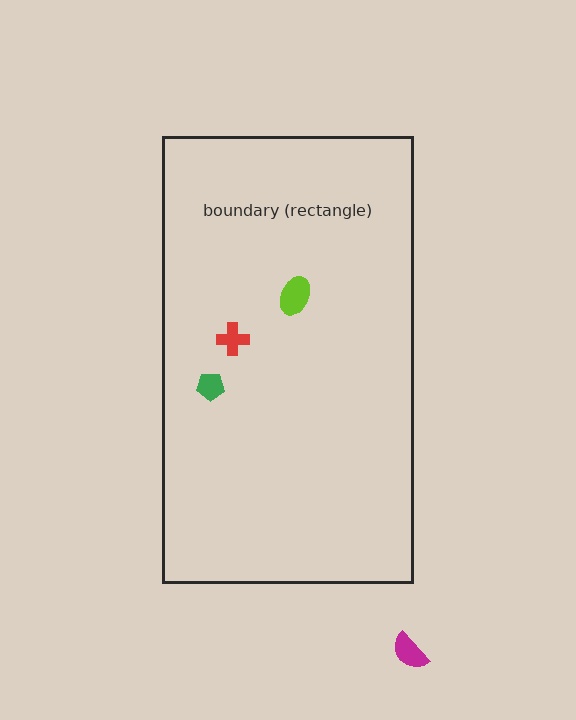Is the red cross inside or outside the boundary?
Inside.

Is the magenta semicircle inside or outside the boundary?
Outside.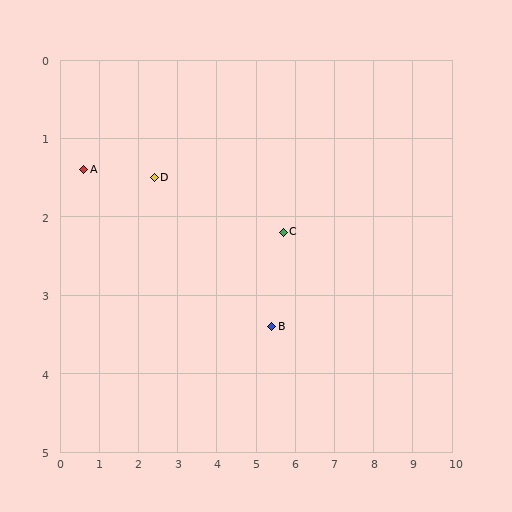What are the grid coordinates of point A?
Point A is at approximately (0.6, 1.4).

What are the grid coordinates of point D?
Point D is at approximately (2.4, 1.5).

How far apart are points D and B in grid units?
Points D and B are about 3.6 grid units apart.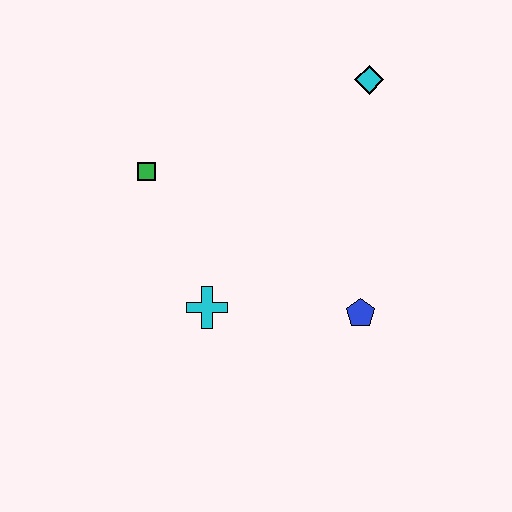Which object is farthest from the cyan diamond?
The cyan cross is farthest from the cyan diamond.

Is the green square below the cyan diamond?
Yes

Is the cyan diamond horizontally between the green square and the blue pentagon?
No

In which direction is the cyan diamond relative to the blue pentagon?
The cyan diamond is above the blue pentagon.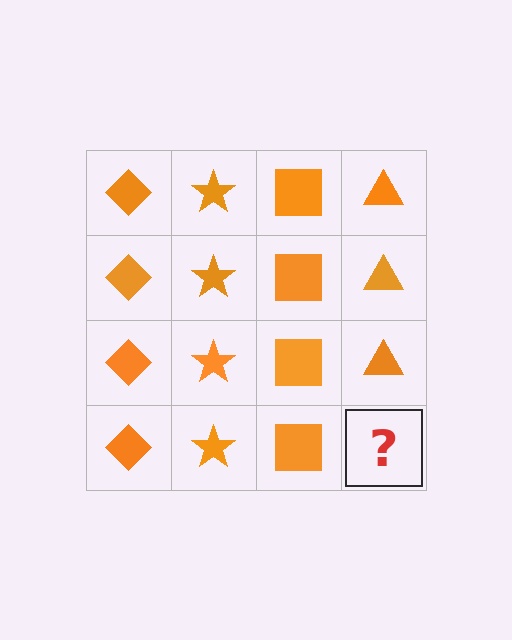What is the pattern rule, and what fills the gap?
The rule is that each column has a consistent shape. The gap should be filled with an orange triangle.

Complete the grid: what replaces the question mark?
The question mark should be replaced with an orange triangle.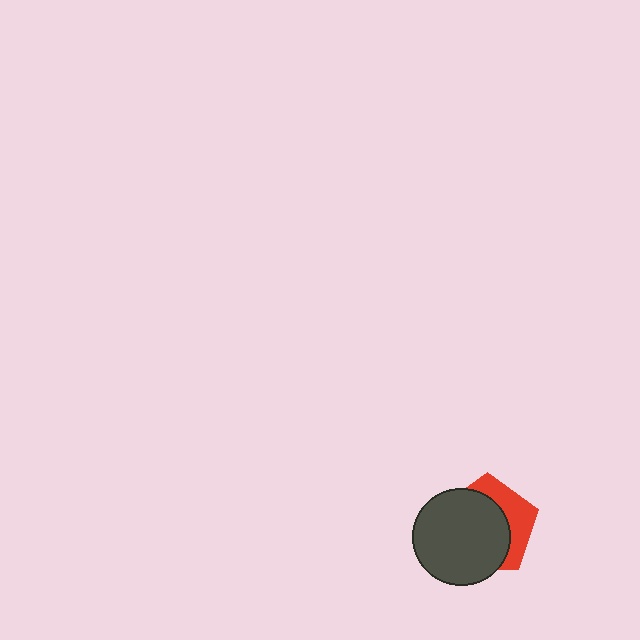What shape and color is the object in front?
The object in front is a dark gray circle.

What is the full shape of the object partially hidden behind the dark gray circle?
The partially hidden object is a red pentagon.